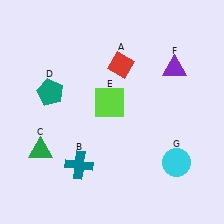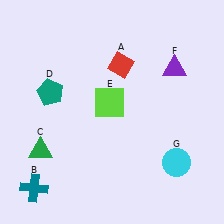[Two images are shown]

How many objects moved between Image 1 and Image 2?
1 object moved between the two images.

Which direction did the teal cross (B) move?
The teal cross (B) moved left.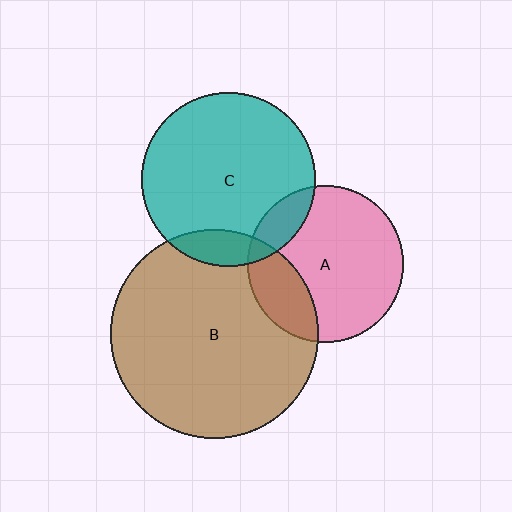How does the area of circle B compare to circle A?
Approximately 1.8 times.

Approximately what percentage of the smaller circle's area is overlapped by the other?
Approximately 10%.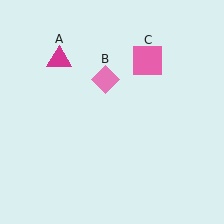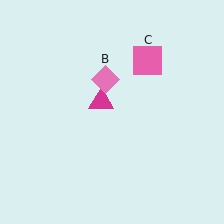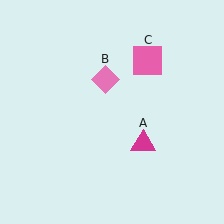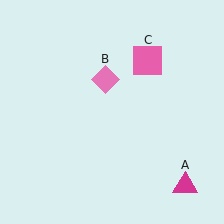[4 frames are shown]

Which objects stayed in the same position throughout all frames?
Pink diamond (object B) and pink square (object C) remained stationary.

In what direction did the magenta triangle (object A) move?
The magenta triangle (object A) moved down and to the right.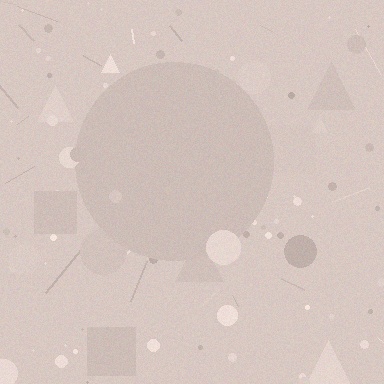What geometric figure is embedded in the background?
A circle is embedded in the background.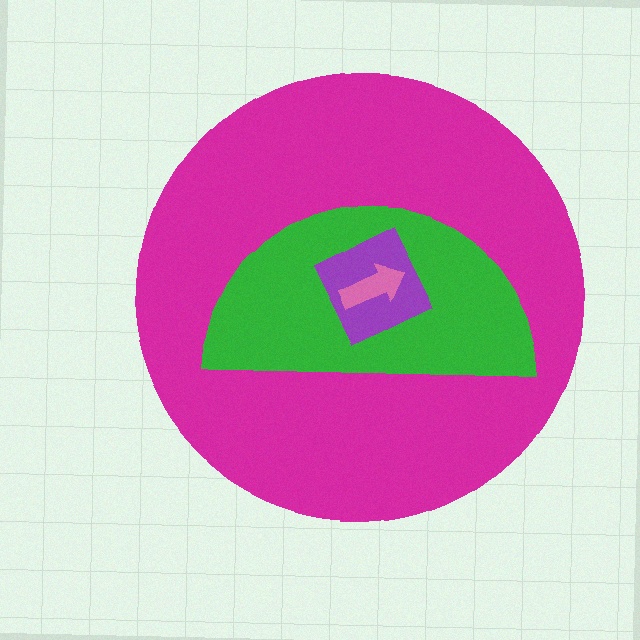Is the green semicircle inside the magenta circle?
Yes.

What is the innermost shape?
The pink arrow.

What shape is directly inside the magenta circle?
The green semicircle.